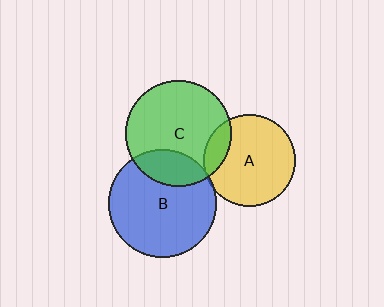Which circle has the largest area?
Circle B (blue).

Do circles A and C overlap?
Yes.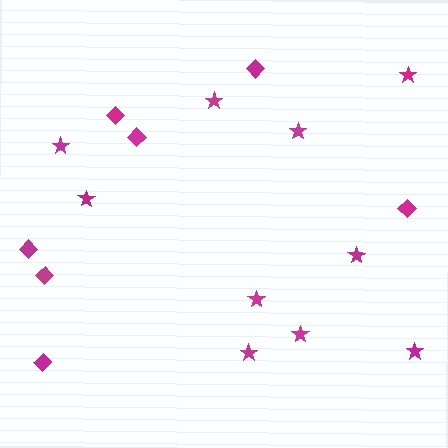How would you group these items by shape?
There are 2 groups: one group of stars (10) and one group of diamonds (7).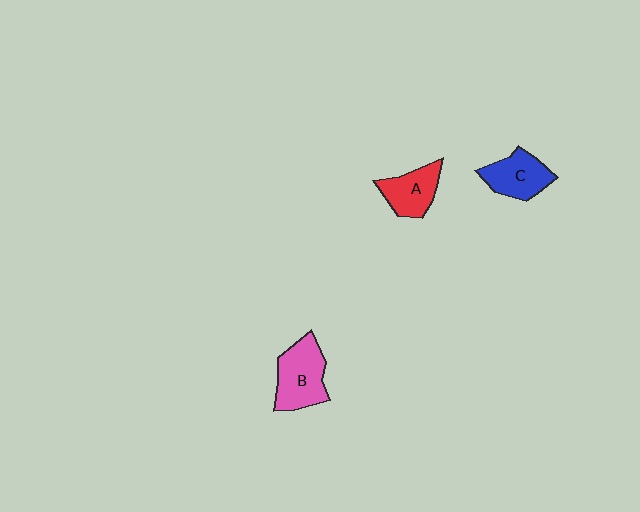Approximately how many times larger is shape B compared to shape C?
Approximately 1.2 times.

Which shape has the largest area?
Shape B (pink).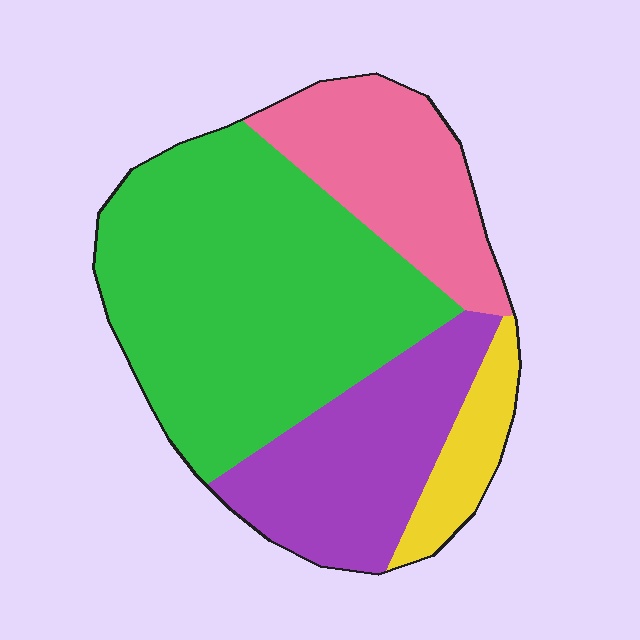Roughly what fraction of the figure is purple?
Purple covers about 25% of the figure.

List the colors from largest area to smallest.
From largest to smallest: green, purple, pink, yellow.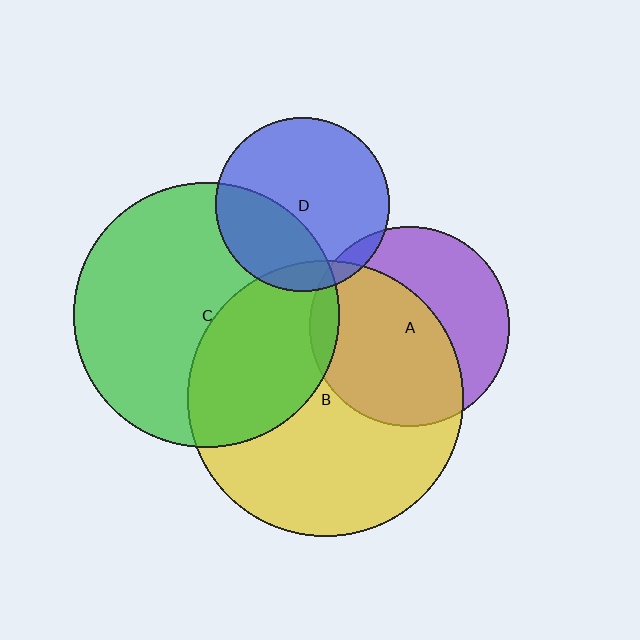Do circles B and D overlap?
Yes.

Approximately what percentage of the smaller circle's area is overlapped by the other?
Approximately 10%.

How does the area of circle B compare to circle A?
Approximately 1.9 times.